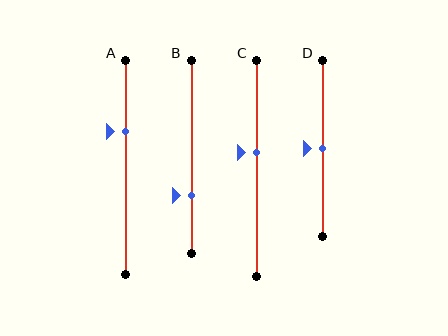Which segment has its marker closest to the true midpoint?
Segment D has its marker closest to the true midpoint.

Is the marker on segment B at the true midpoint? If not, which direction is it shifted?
No, the marker on segment B is shifted downward by about 20% of the segment length.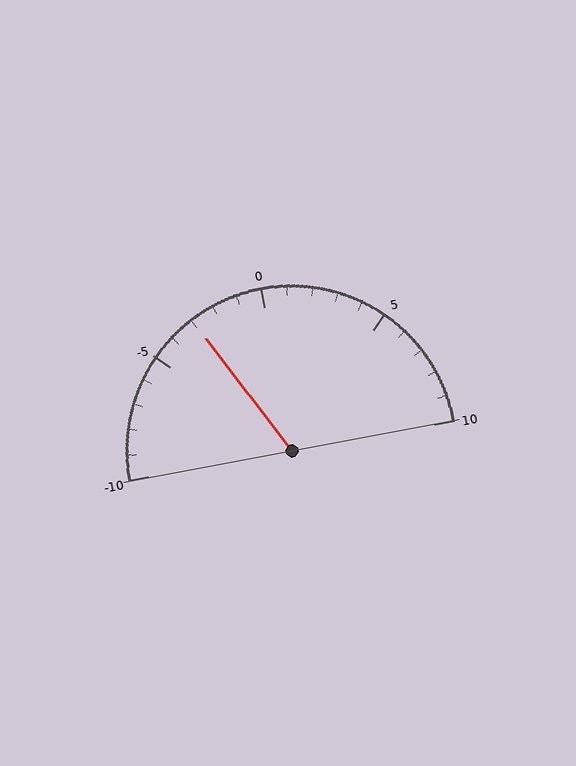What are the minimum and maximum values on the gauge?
The gauge ranges from -10 to 10.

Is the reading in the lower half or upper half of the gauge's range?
The reading is in the lower half of the range (-10 to 10).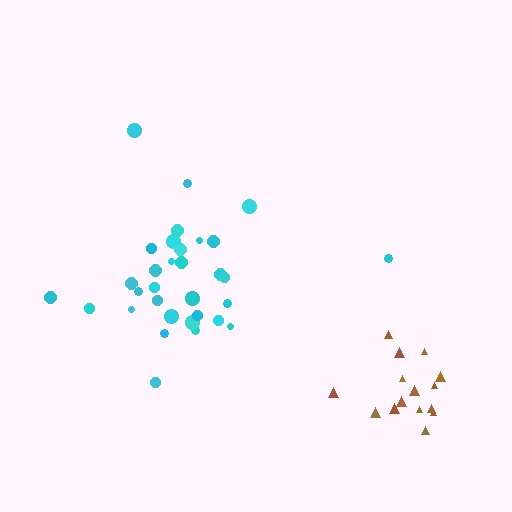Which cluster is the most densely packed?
Brown.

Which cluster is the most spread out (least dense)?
Cyan.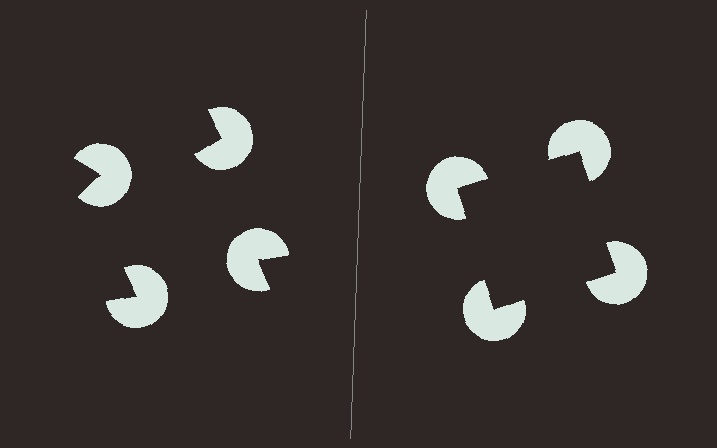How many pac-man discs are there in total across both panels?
8 — 4 on each side.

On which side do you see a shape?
An illusory square appears on the right side. On the left side the wedge cuts are rotated, so no coherent shape forms.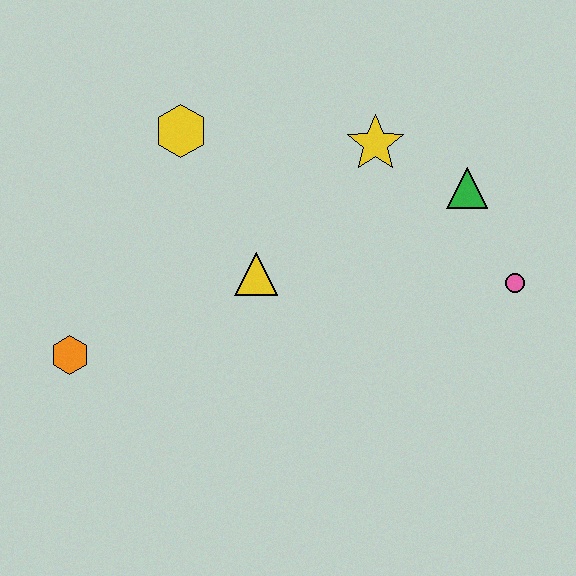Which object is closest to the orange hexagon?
The yellow triangle is closest to the orange hexagon.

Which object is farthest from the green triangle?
The orange hexagon is farthest from the green triangle.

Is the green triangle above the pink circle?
Yes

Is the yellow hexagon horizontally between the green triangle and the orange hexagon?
Yes